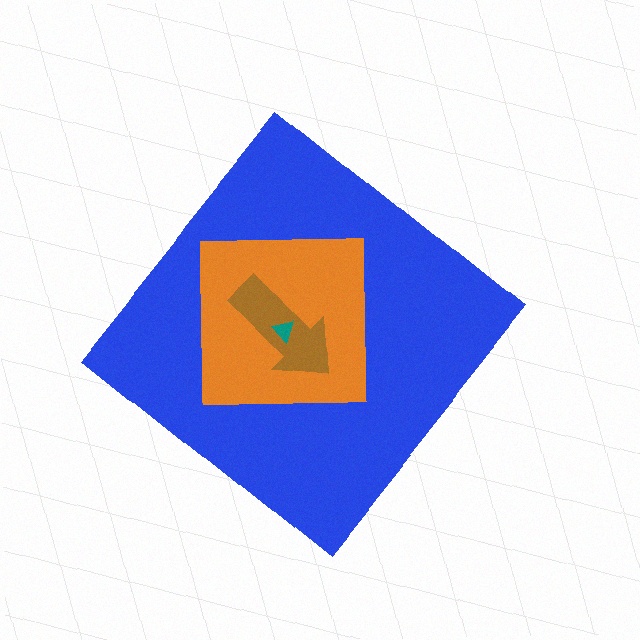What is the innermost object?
The teal triangle.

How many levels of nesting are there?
4.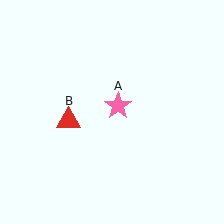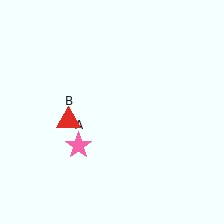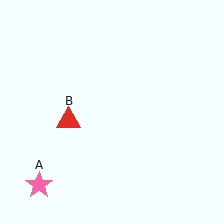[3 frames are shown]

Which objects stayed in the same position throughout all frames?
Red triangle (object B) remained stationary.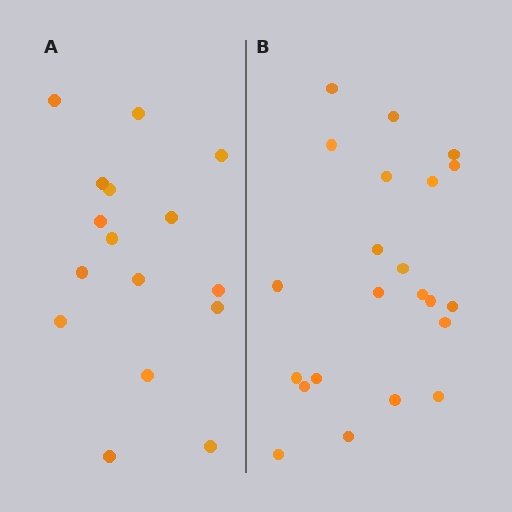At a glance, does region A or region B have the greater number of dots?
Region B (the right region) has more dots.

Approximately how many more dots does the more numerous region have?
Region B has about 6 more dots than region A.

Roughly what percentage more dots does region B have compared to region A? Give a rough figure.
About 40% more.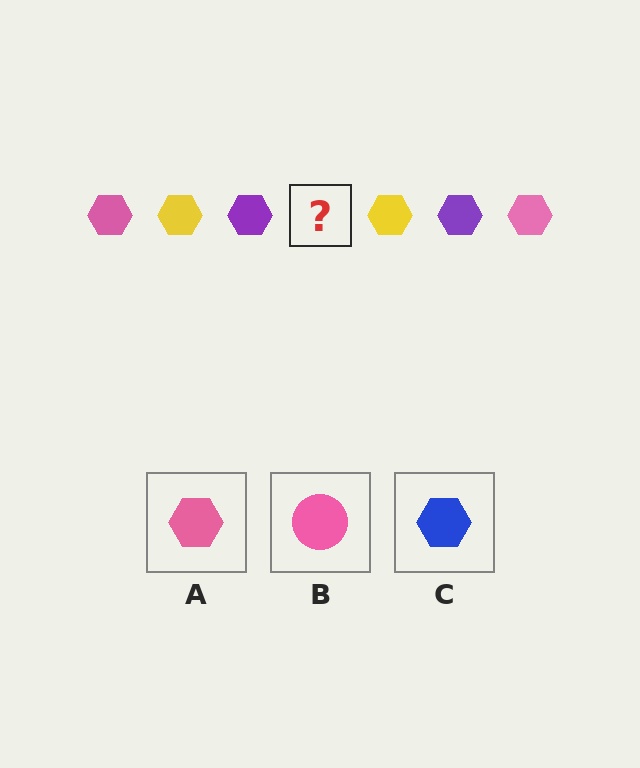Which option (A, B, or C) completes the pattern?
A.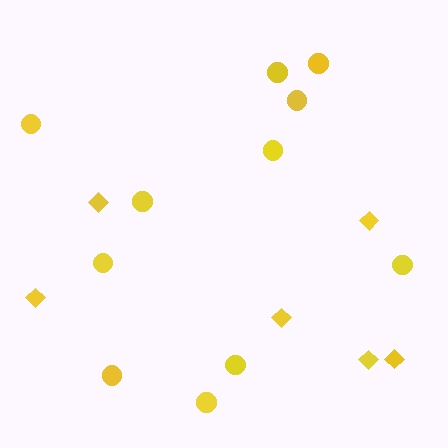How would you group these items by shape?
There are 2 groups: one group of diamonds (6) and one group of circles (11).